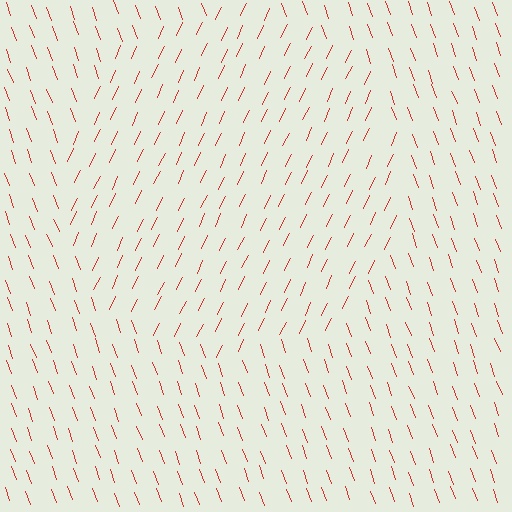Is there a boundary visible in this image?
Yes, there is a texture boundary formed by a change in line orientation.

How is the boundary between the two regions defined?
The boundary is defined purely by a change in line orientation (approximately 45 degrees difference). All lines are the same color and thickness.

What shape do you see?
I see a circle.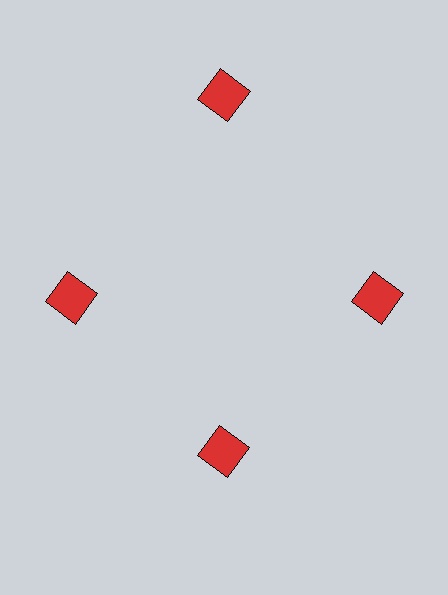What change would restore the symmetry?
The symmetry would be restored by moving it inward, back onto the ring so that all 4 squares sit at equal angles and equal distance from the center.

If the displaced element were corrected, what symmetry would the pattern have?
It would have 4-fold rotational symmetry — the pattern would map onto itself every 90 degrees.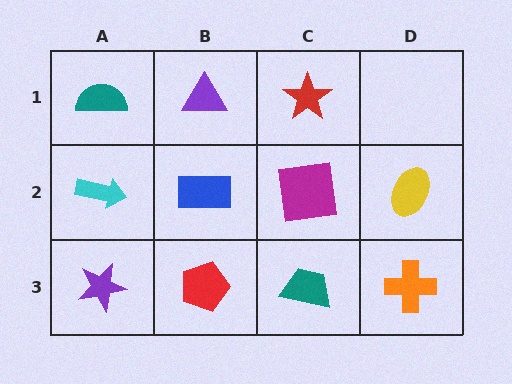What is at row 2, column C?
A magenta square.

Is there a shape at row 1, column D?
No, that cell is empty.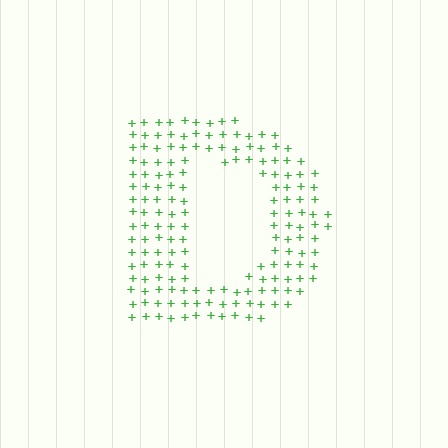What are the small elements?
The small elements are plus signs.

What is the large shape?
The large shape is the letter D.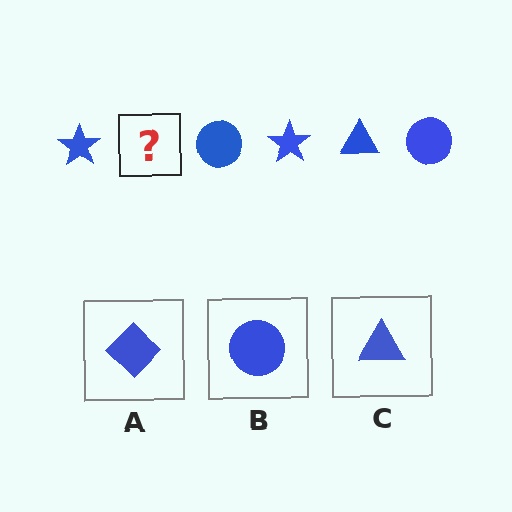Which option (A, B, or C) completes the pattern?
C.